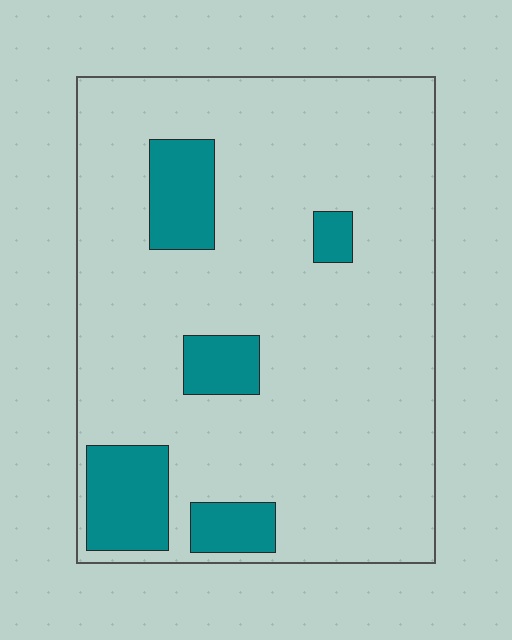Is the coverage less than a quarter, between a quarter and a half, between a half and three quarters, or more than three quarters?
Less than a quarter.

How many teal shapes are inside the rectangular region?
5.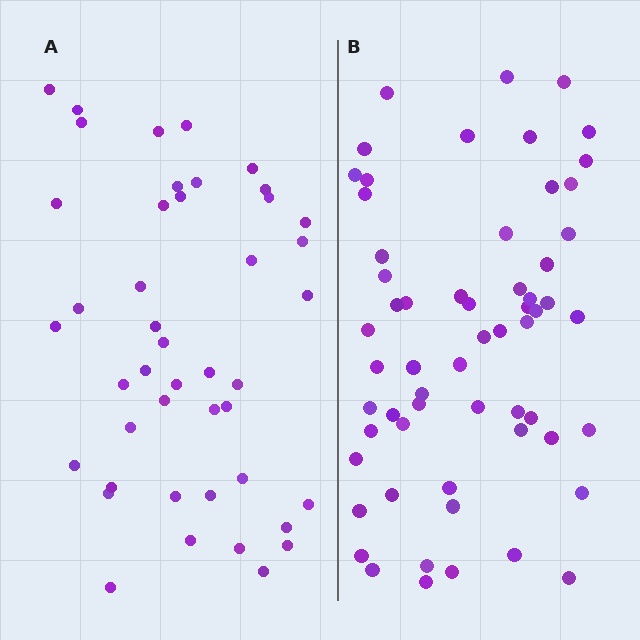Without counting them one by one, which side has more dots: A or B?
Region B (the right region) has more dots.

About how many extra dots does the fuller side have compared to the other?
Region B has approximately 15 more dots than region A.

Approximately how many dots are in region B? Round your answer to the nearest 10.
About 60 dots.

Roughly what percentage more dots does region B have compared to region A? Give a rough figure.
About 35% more.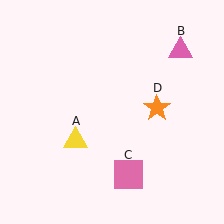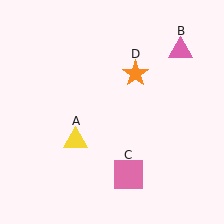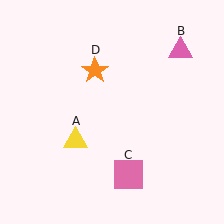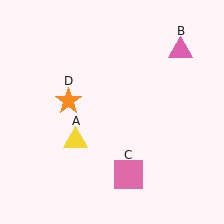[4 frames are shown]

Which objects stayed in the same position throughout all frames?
Yellow triangle (object A) and pink triangle (object B) and pink square (object C) remained stationary.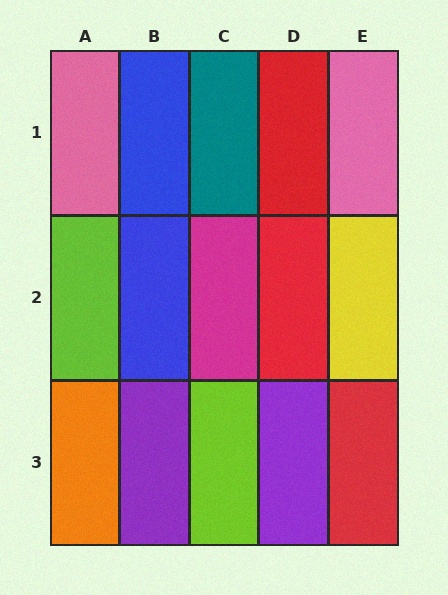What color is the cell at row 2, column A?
Lime.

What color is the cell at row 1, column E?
Pink.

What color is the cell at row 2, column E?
Yellow.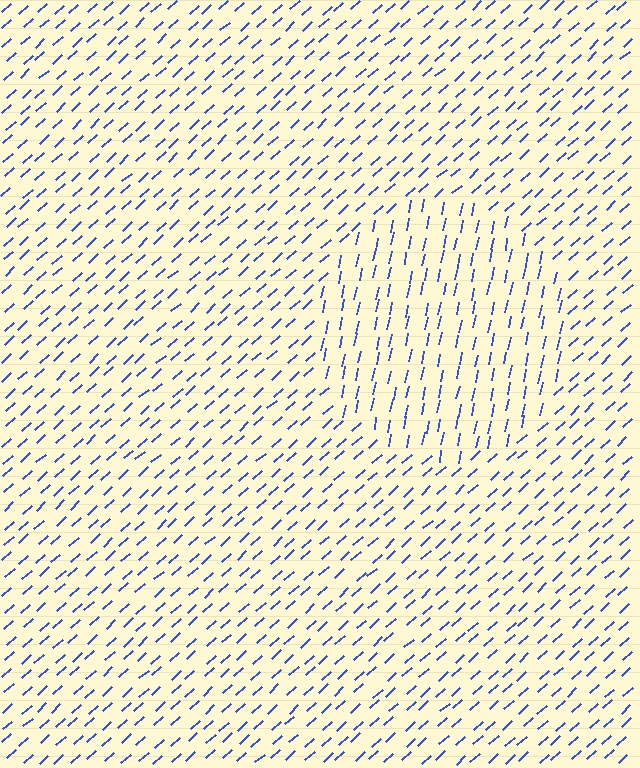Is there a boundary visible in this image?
Yes, there is a texture boundary formed by a change in line orientation.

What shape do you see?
I see a circle.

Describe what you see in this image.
The image is filled with small blue line segments. A circle region in the image has lines oriented differently from the surrounding lines, creating a visible texture boundary.